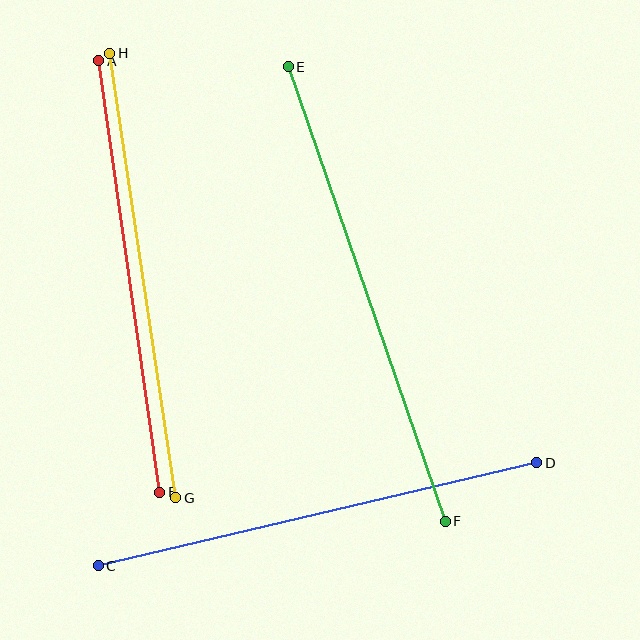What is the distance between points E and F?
The distance is approximately 481 pixels.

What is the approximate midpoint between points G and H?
The midpoint is at approximately (143, 275) pixels.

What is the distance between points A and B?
The distance is approximately 435 pixels.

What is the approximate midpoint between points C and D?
The midpoint is at approximately (318, 514) pixels.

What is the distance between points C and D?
The distance is approximately 451 pixels.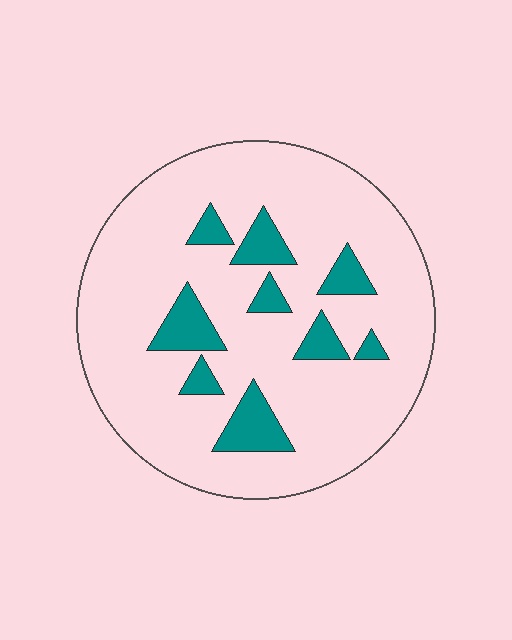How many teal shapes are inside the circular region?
9.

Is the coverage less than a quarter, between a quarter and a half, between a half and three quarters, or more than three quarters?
Less than a quarter.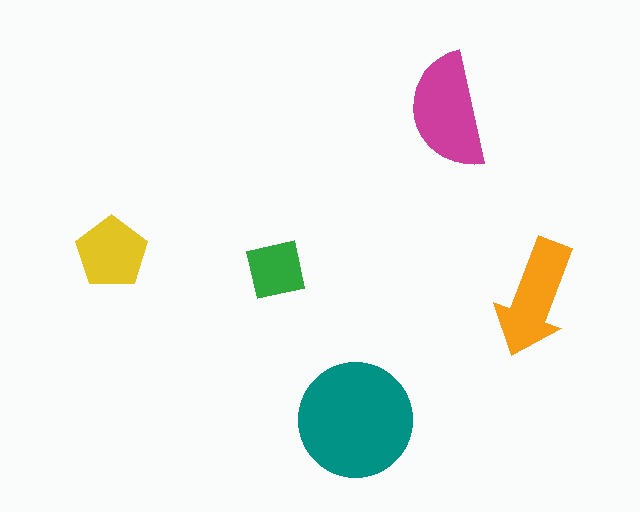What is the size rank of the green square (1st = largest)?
5th.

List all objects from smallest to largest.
The green square, the yellow pentagon, the orange arrow, the magenta semicircle, the teal circle.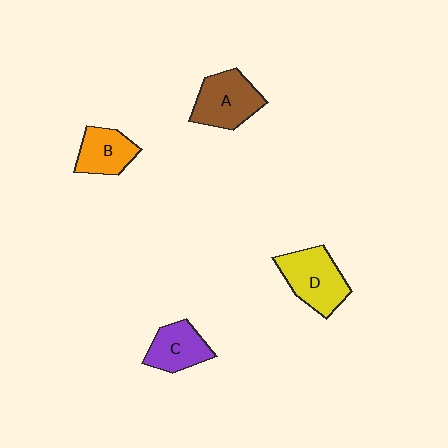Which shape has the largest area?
Shape D (yellow).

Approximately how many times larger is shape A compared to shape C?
Approximately 1.3 times.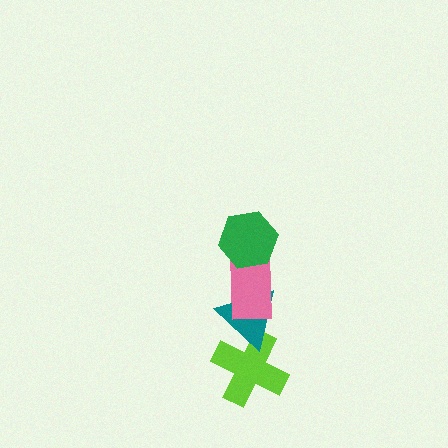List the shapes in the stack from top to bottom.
From top to bottom: the green hexagon, the pink rectangle, the teal triangle, the lime cross.